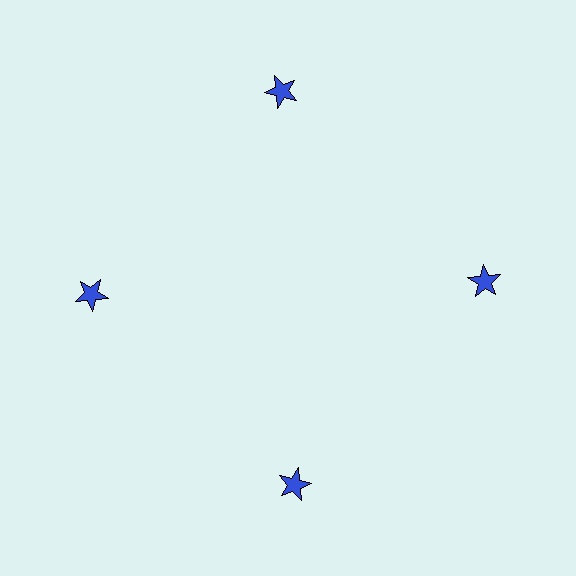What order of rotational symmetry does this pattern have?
This pattern has 4-fold rotational symmetry.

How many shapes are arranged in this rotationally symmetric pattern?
There are 4 shapes, arranged in 4 groups of 1.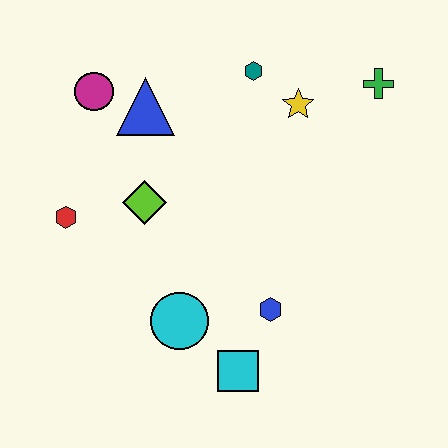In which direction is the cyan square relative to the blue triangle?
The cyan square is below the blue triangle.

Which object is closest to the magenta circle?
The blue triangle is closest to the magenta circle.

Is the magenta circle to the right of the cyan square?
No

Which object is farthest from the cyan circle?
The green cross is farthest from the cyan circle.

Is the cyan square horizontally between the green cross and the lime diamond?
Yes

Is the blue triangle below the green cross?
Yes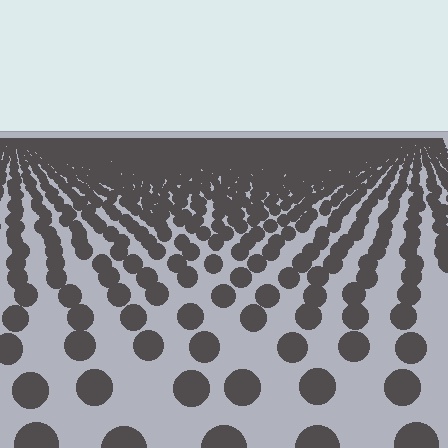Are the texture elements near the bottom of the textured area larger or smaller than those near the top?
Larger. Near the bottom, elements are closer to the viewer and appear at a bigger on-screen size.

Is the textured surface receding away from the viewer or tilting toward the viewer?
The surface is receding away from the viewer. Texture elements get smaller and denser toward the top.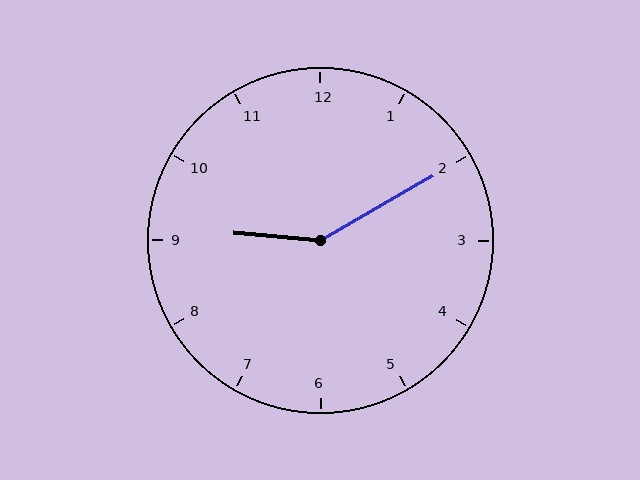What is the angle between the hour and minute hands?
Approximately 145 degrees.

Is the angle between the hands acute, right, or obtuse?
It is obtuse.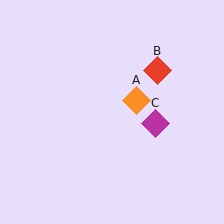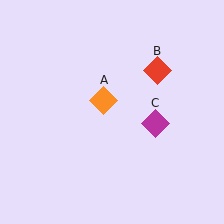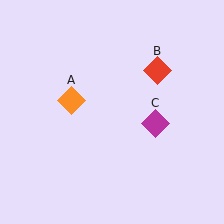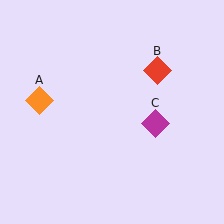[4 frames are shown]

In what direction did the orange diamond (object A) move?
The orange diamond (object A) moved left.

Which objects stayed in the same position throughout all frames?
Red diamond (object B) and magenta diamond (object C) remained stationary.